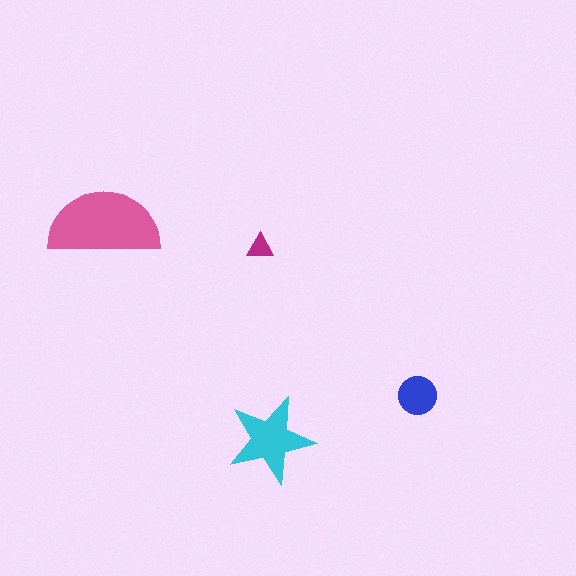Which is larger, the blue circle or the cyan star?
The cyan star.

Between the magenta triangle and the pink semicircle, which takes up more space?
The pink semicircle.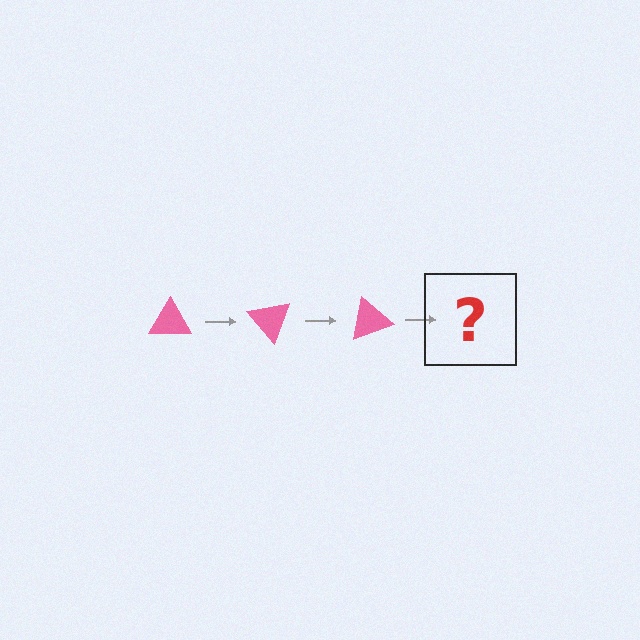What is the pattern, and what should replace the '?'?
The pattern is that the triangle rotates 50 degrees each step. The '?' should be a pink triangle rotated 150 degrees.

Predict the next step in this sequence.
The next step is a pink triangle rotated 150 degrees.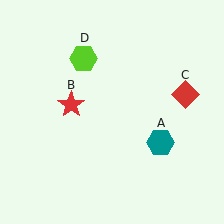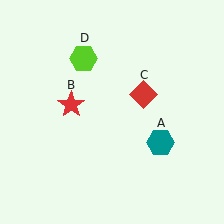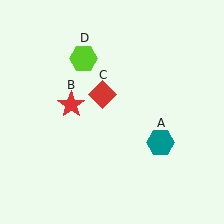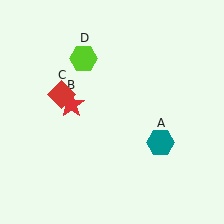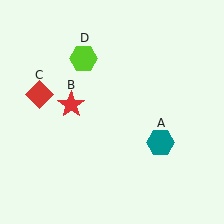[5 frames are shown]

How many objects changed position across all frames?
1 object changed position: red diamond (object C).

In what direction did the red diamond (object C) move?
The red diamond (object C) moved left.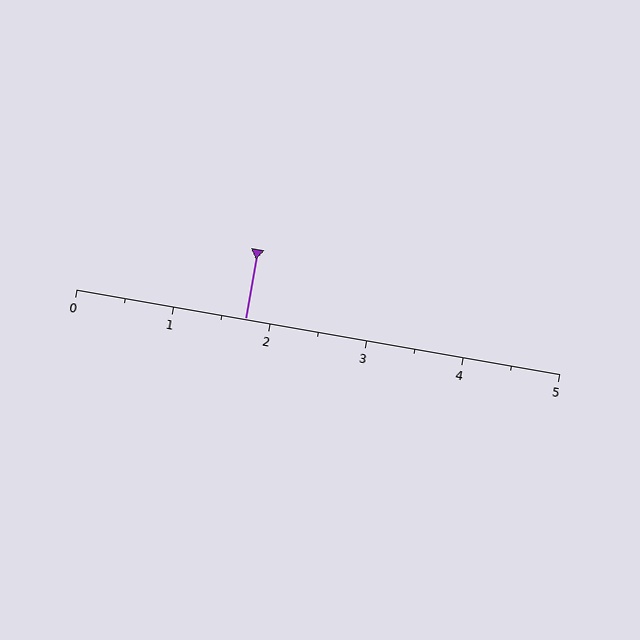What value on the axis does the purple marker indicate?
The marker indicates approximately 1.8.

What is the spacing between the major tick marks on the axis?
The major ticks are spaced 1 apart.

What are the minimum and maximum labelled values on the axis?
The axis runs from 0 to 5.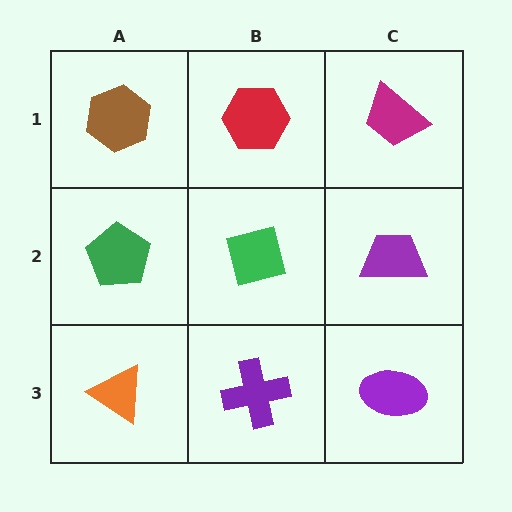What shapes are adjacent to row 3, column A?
A green pentagon (row 2, column A), a purple cross (row 3, column B).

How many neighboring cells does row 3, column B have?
3.